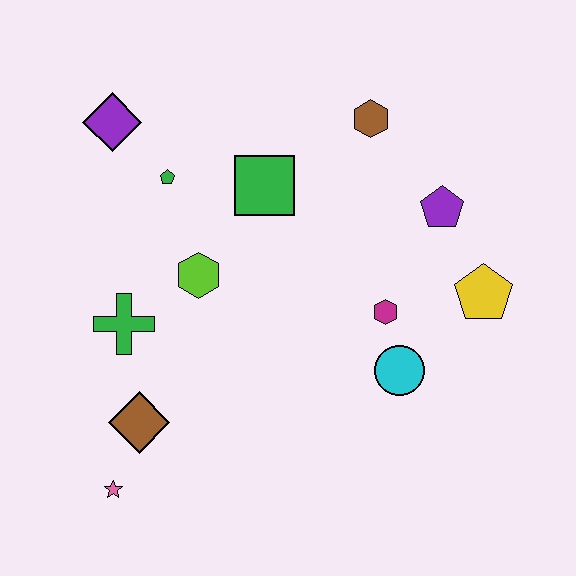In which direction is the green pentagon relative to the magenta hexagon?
The green pentagon is to the left of the magenta hexagon.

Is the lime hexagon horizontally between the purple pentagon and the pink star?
Yes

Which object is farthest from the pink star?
The brown hexagon is farthest from the pink star.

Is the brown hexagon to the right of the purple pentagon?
No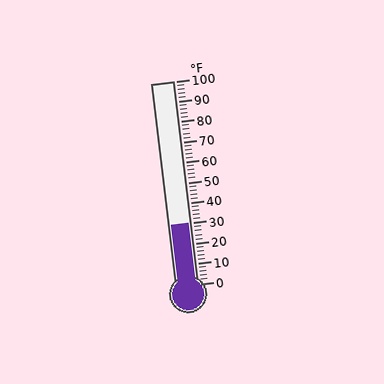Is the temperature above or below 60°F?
The temperature is below 60°F.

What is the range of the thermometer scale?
The thermometer scale ranges from 0°F to 100°F.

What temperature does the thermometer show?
The thermometer shows approximately 30°F.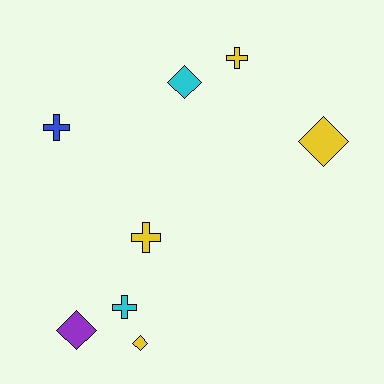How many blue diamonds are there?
There are no blue diamonds.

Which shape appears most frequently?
Diamond, with 4 objects.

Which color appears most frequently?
Yellow, with 4 objects.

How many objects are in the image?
There are 8 objects.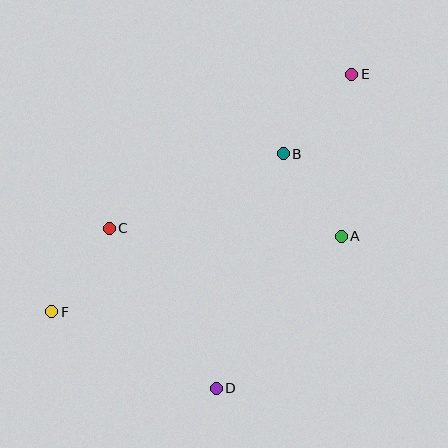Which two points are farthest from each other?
Points E and F are farthest from each other.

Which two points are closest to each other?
Points A and B are closest to each other.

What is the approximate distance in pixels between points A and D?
The distance between A and D is approximately 197 pixels.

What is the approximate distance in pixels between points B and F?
The distance between B and F is approximately 280 pixels.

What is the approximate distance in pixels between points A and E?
The distance between A and E is approximately 162 pixels.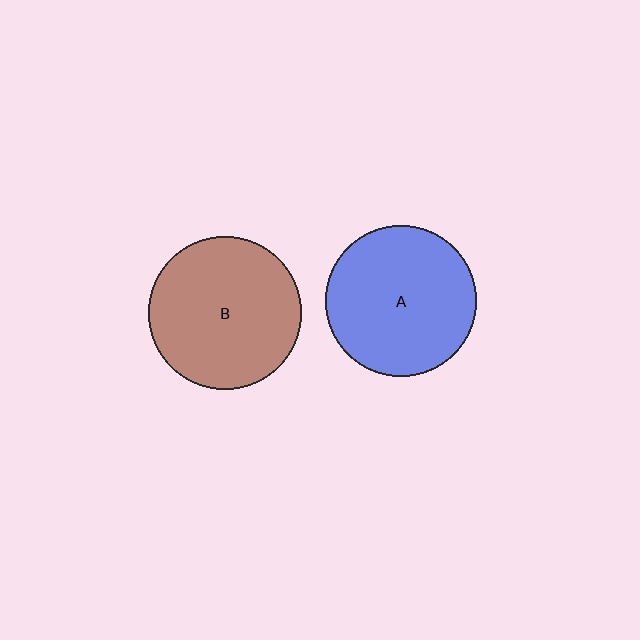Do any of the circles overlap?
No, none of the circles overlap.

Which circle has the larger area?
Circle B (brown).